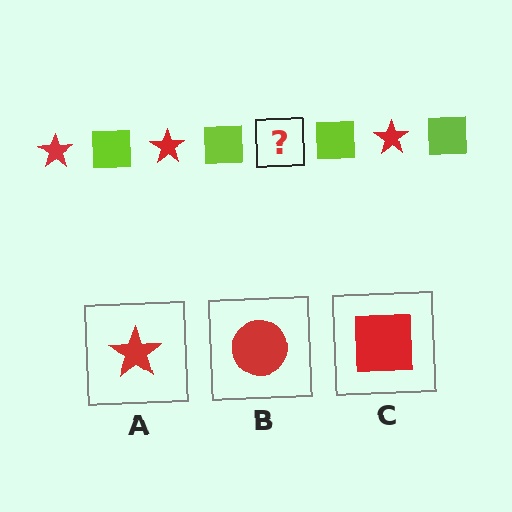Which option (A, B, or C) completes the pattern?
A.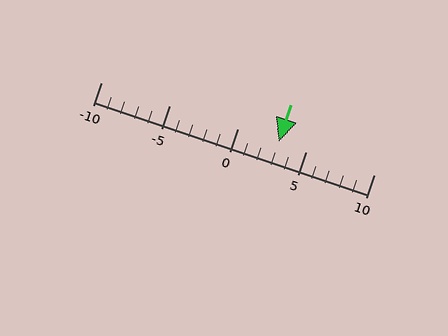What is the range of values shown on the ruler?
The ruler shows values from -10 to 10.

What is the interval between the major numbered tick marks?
The major tick marks are spaced 5 units apart.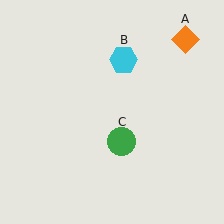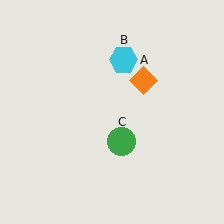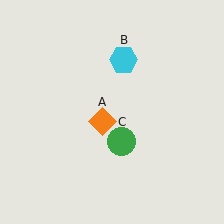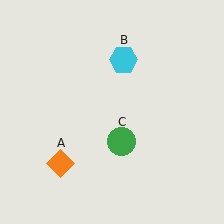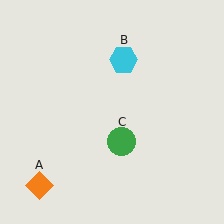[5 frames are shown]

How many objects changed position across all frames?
1 object changed position: orange diamond (object A).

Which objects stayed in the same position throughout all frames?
Cyan hexagon (object B) and green circle (object C) remained stationary.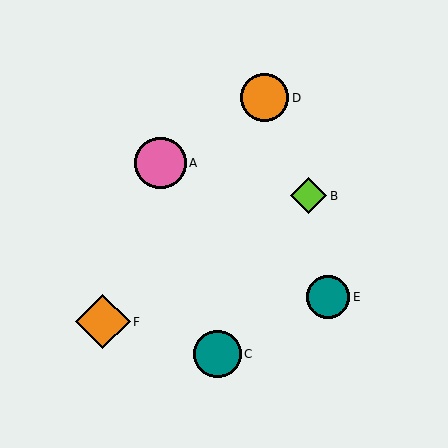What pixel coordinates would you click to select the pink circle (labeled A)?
Click at (160, 163) to select the pink circle A.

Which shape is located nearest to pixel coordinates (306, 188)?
The lime diamond (labeled B) at (309, 196) is nearest to that location.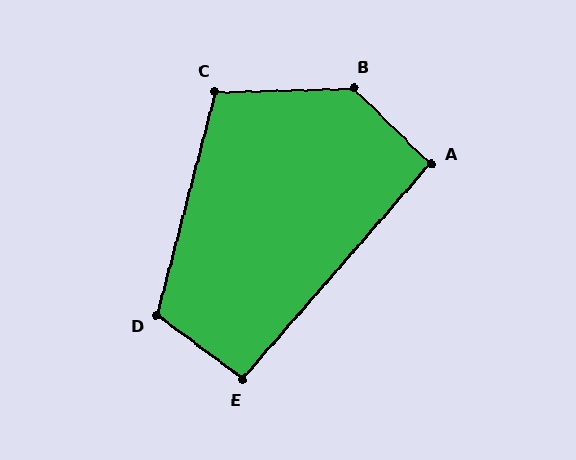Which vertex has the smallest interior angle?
A, at approximately 94 degrees.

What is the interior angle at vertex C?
Approximately 106 degrees (obtuse).